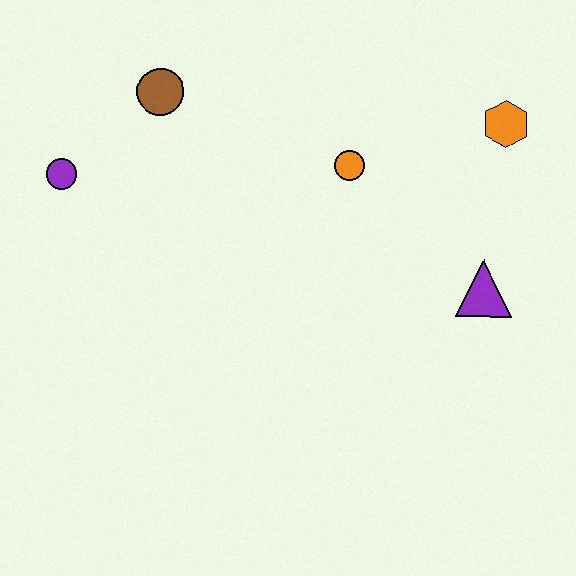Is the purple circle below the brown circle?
Yes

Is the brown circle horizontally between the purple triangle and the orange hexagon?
No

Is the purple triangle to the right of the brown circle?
Yes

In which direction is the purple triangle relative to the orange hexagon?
The purple triangle is below the orange hexagon.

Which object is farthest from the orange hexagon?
The purple circle is farthest from the orange hexagon.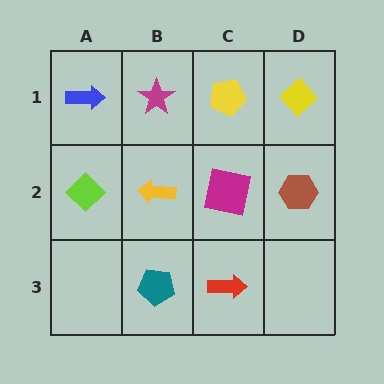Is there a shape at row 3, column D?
No, that cell is empty.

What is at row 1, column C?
A yellow pentagon.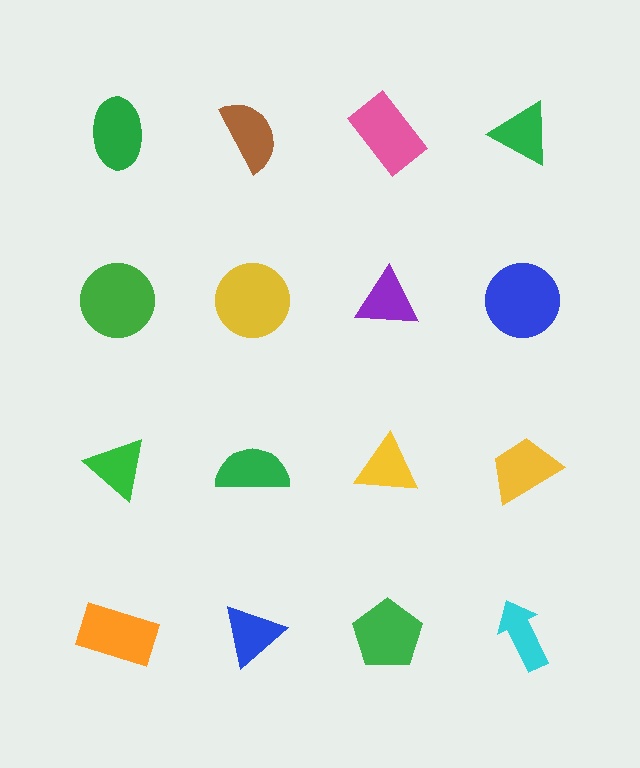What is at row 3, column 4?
A yellow trapezoid.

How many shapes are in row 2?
4 shapes.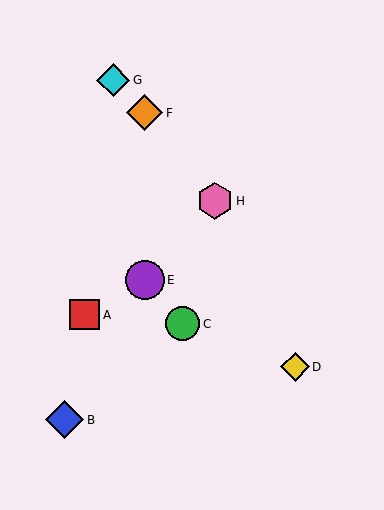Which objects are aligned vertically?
Objects E, F are aligned vertically.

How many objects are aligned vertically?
2 objects (E, F) are aligned vertically.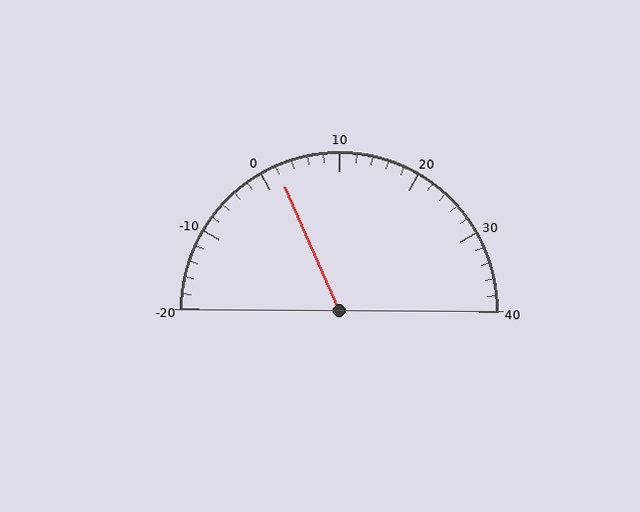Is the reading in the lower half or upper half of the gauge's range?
The reading is in the lower half of the range (-20 to 40).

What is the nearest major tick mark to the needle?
The nearest major tick mark is 0.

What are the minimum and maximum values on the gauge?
The gauge ranges from -20 to 40.